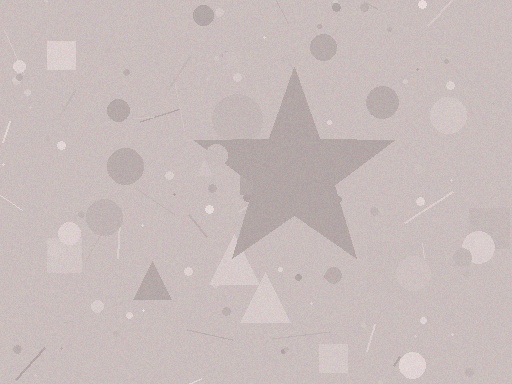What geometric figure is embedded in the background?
A star is embedded in the background.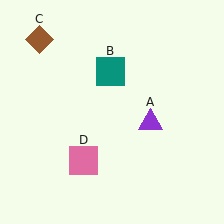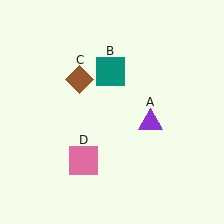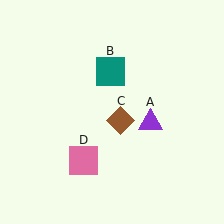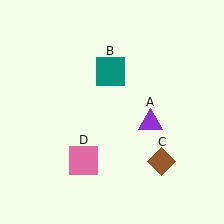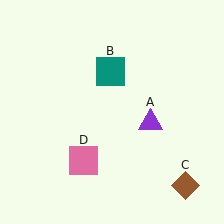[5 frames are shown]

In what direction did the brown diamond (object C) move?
The brown diamond (object C) moved down and to the right.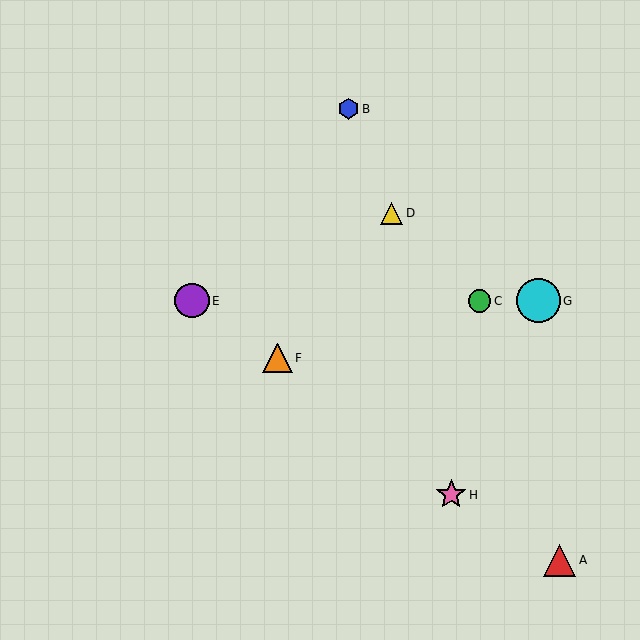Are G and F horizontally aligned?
No, G is at y≈301 and F is at y≈358.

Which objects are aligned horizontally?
Objects C, E, G are aligned horizontally.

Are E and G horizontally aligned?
Yes, both are at y≈301.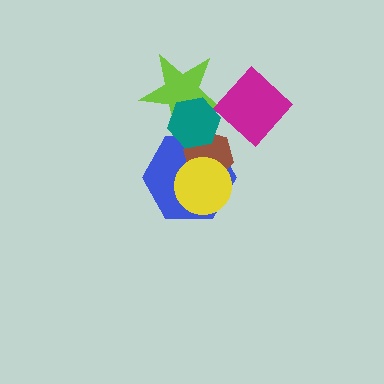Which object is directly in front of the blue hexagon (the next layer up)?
The brown hexagon is directly in front of the blue hexagon.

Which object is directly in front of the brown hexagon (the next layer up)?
The yellow circle is directly in front of the brown hexagon.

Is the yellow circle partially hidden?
No, no other shape covers it.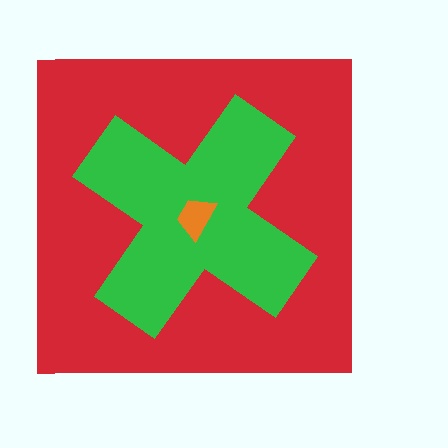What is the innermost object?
The orange trapezoid.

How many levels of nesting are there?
3.